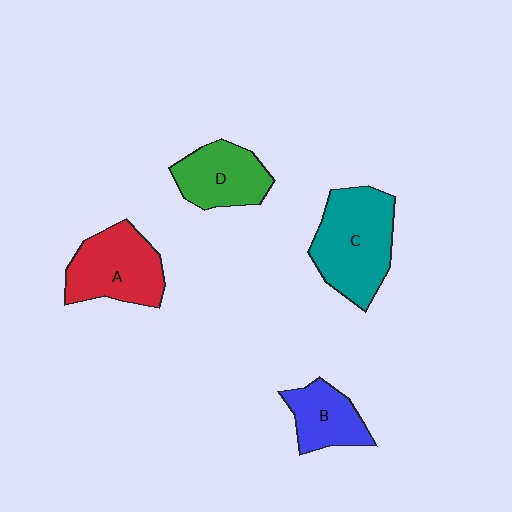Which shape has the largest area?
Shape C (teal).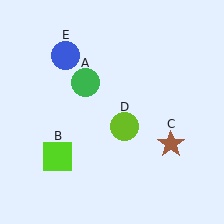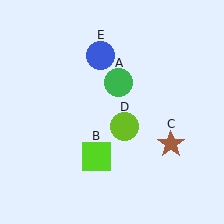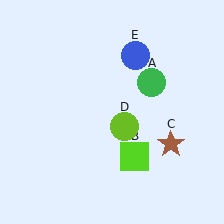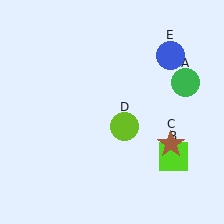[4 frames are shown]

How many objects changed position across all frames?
3 objects changed position: green circle (object A), lime square (object B), blue circle (object E).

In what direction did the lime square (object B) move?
The lime square (object B) moved right.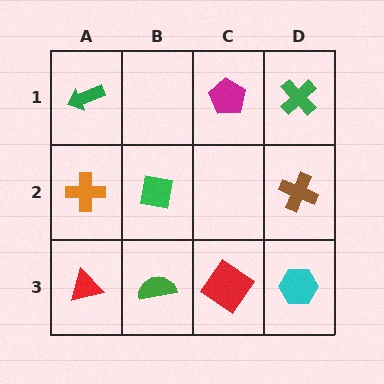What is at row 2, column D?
A brown cross.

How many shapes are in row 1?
3 shapes.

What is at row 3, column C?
A red diamond.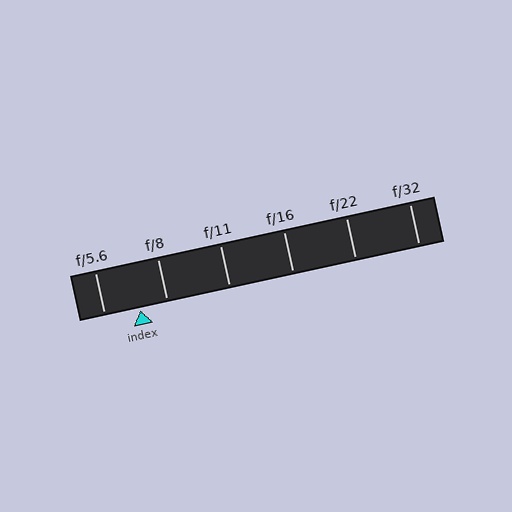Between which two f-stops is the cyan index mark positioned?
The index mark is between f/5.6 and f/8.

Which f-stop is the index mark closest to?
The index mark is closest to f/8.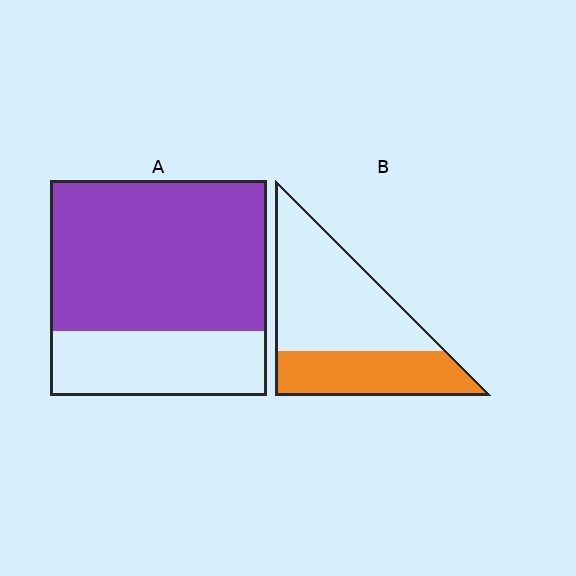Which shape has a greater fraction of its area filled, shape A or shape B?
Shape A.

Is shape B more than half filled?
No.